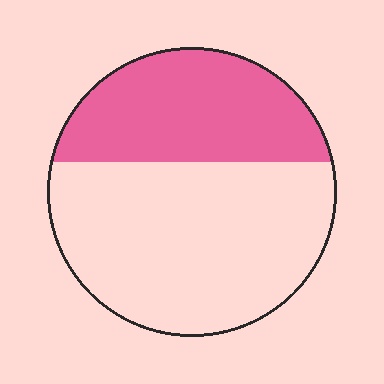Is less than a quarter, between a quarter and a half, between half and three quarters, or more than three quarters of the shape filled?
Between a quarter and a half.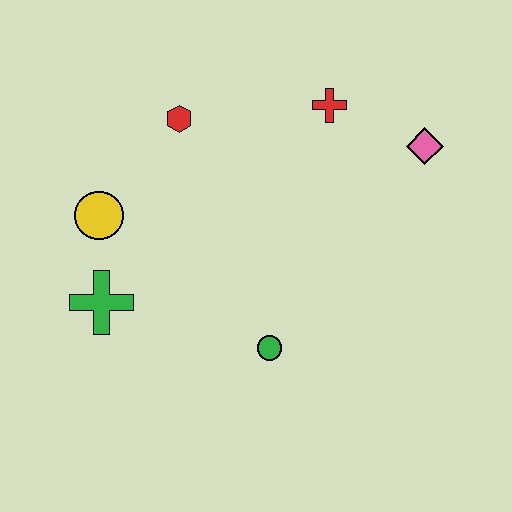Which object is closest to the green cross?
The yellow circle is closest to the green cross.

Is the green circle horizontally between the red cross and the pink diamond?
No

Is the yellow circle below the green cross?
No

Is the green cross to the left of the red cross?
Yes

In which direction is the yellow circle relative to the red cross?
The yellow circle is to the left of the red cross.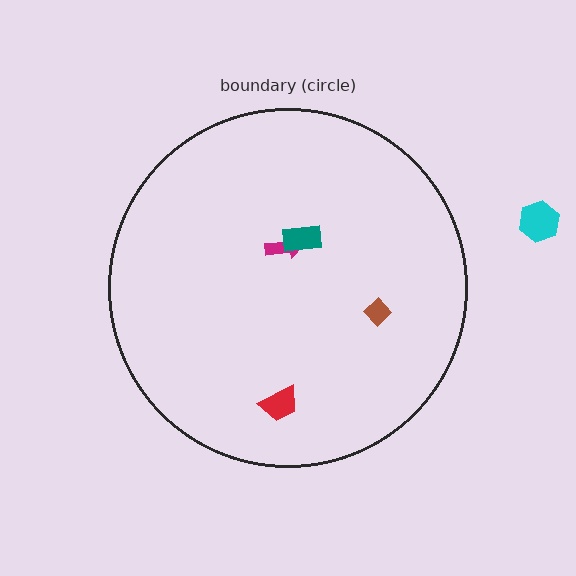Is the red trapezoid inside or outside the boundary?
Inside.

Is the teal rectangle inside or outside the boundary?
Inside.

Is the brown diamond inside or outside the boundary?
Inside.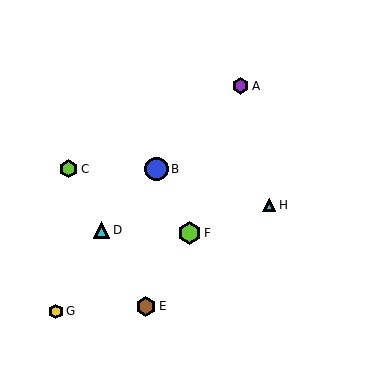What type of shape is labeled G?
Shape G is a yellow hexagon.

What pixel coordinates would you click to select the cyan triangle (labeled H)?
Click at (269, 205) to select the cyan triangle H.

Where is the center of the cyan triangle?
The center of the cyan triangle is at (102, 230).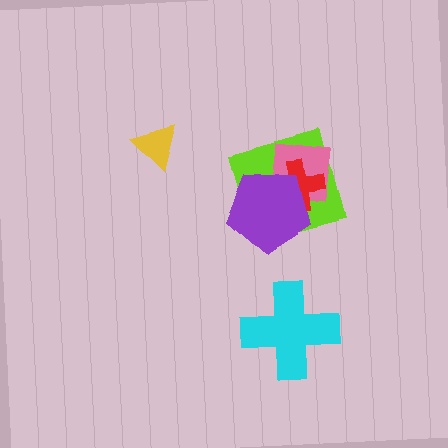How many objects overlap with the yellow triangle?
0 objects overlap with the yellow triangle.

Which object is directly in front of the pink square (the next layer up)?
The red cross is directly in front of the pink square.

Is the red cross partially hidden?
Yes, it is partially covered by another shape.